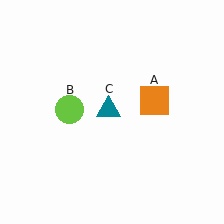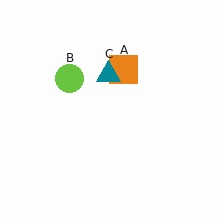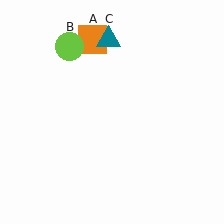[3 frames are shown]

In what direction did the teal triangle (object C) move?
The teal triangle (object C) moved up.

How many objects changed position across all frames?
3 objects changed position: orange square (object A), lime circle (object B), teal triangle (object C).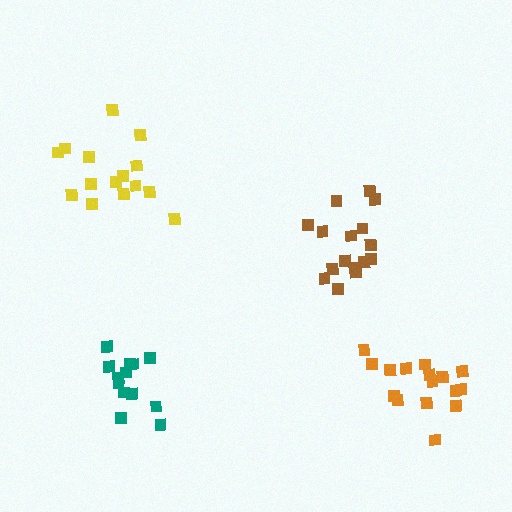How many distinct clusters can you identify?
There are 4 distinct clusters.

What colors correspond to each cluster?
The clusters are colored: brown, orange, yellow, teal.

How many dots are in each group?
Group 1: 16 dots, Group 2: 16 dots, Group 3: 15 dots, Group 4: 13 dots (60 total).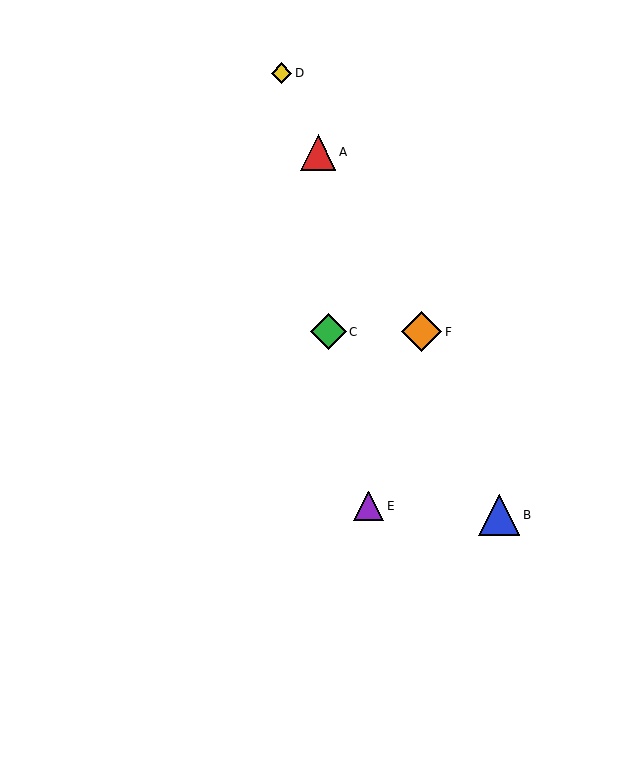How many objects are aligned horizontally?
2 objects (C, F) are aligned horizontally.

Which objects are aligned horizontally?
Objects C, F are aligned horizontally.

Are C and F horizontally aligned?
Yes, both are at y≈332.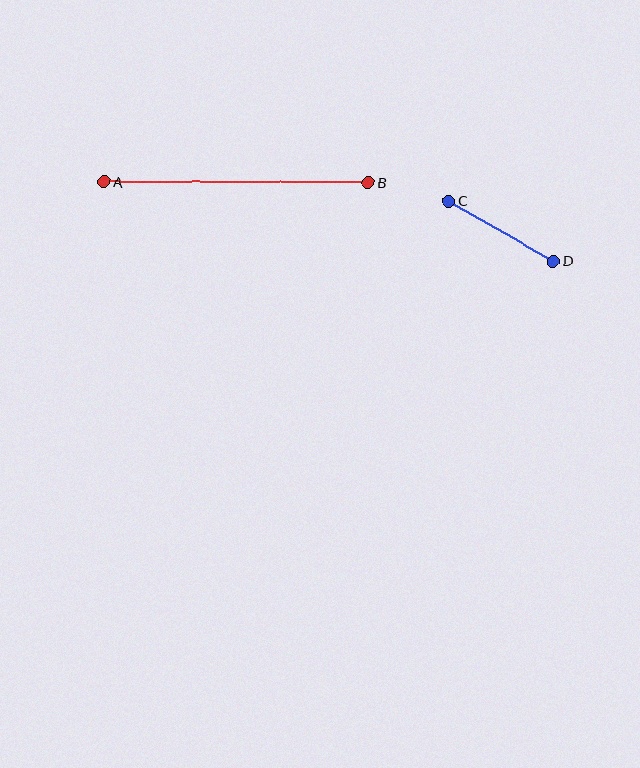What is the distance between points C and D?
The distance is approximately 120 pixels.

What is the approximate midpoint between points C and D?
The midpoint is at approximately (501, 231) pixels.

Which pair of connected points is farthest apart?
Points A and B are farthest apart.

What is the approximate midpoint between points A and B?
The midpoint is at approximately (236, 182) pixels.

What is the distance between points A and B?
The distance is approximately 264 pixels.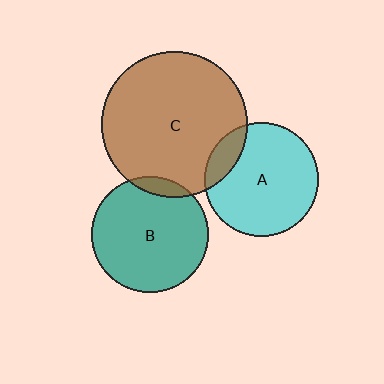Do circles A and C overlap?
Yes.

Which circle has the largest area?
Circle C (brown).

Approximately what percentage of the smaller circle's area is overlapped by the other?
Approximately 15%.